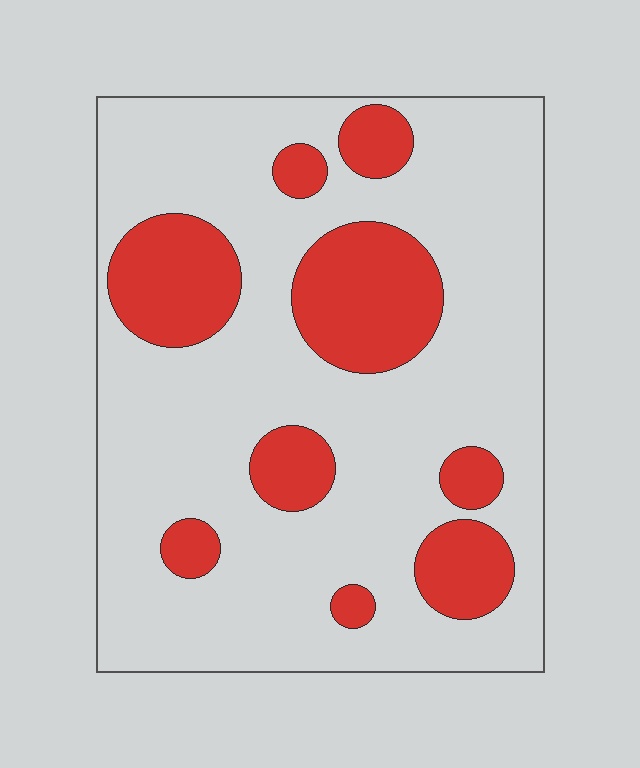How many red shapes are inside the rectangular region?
9.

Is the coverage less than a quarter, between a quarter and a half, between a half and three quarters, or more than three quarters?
Less than a quarter.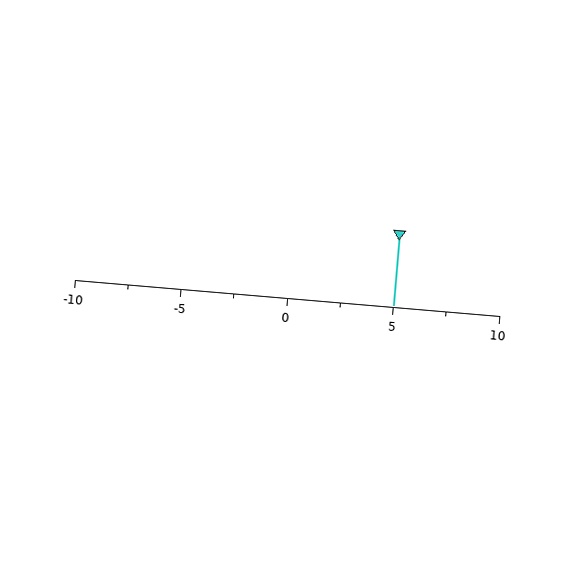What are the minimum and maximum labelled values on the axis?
The axis runs from -10 to 10.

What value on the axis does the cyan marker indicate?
The marker indicates approximately 5.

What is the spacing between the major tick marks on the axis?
The major ticks are spaced 5 apart.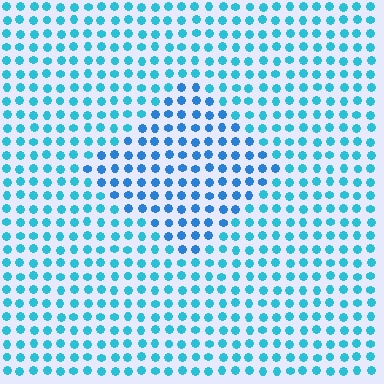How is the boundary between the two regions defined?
The boundary is defined purely by a slight shift in hue (about 23 degrees). Spacing, size, and orientation are identical on both sides.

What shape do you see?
I see a diamond.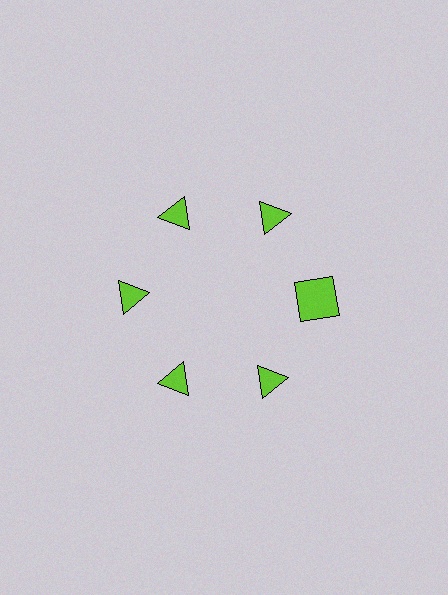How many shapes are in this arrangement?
There are 6 shapes arranged in a ring pattern.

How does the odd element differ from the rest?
It has a different shape: square instead of triangle.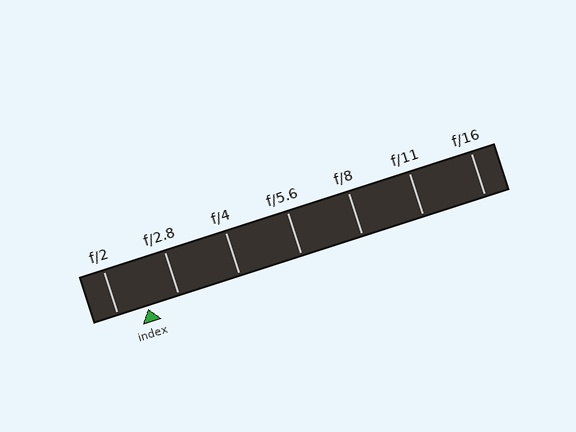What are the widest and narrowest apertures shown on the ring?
The widest aperture shown is f/2 and the narrowest is f/16.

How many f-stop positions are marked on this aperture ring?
There are 7 f-stop positions marked.